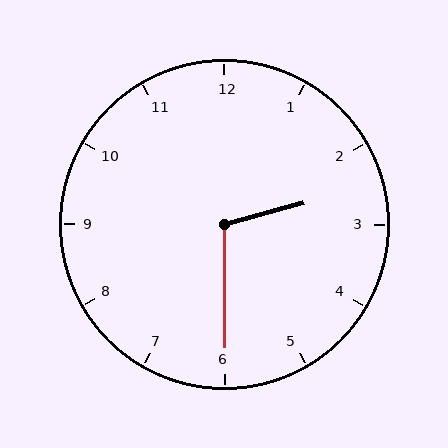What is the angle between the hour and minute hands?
Approximately 105 degrees.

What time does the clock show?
2:30.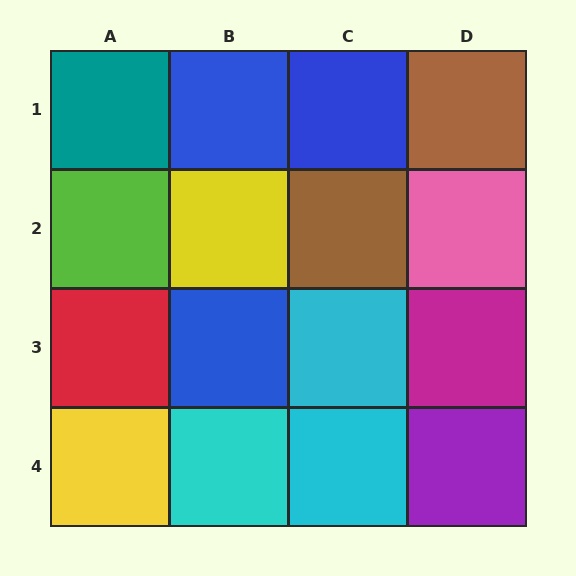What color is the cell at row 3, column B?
Blue.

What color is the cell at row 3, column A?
Red.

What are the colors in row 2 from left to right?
Lime, yellow, brown, pink.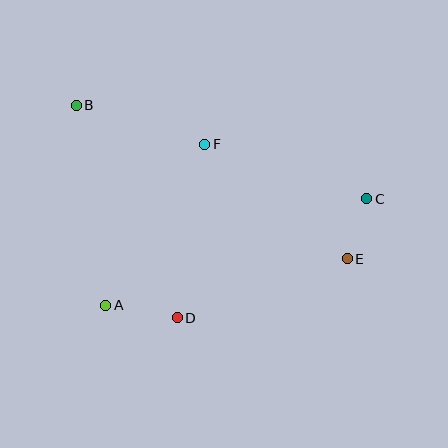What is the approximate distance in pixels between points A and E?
The distance between A and E is approximately 246 pixels.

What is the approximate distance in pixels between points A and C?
The distance between A and C is approximately 282 pixels.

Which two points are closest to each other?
Points C and E are closest to each other.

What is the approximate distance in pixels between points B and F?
The distance between B and F is approximately 135 pixels.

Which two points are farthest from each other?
Points B and E are farthest from each other.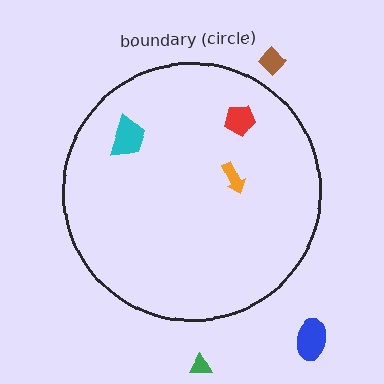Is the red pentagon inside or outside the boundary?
Inside.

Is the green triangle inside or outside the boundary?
Outside.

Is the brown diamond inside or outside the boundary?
Outside.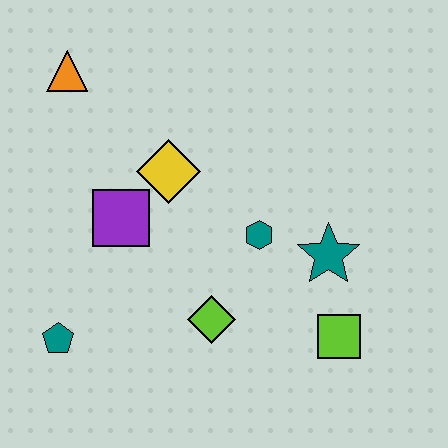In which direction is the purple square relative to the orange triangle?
The purple square is below the orange triangle.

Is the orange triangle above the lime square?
Yes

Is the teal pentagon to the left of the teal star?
Yes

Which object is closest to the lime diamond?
The teal hexagon is closest to the lime diamond.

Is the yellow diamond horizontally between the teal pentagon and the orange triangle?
No